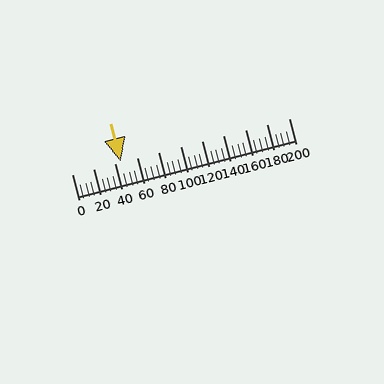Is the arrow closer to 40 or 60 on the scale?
The arrow is closer to 40.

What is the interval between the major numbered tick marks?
The major tick marks are spaced 20 units apart.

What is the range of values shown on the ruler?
The ruler shows values from 0 to 200.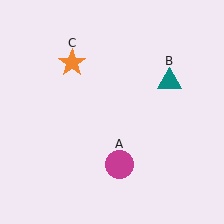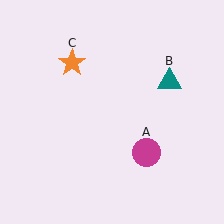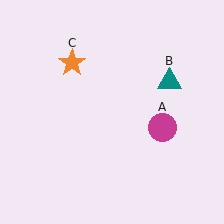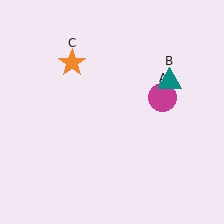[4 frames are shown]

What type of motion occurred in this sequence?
The magenta circle (object A) rotated counterclockwise around the center of the scene.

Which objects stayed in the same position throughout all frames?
Teal triangle (object B) and orange star (object C) remained stationary.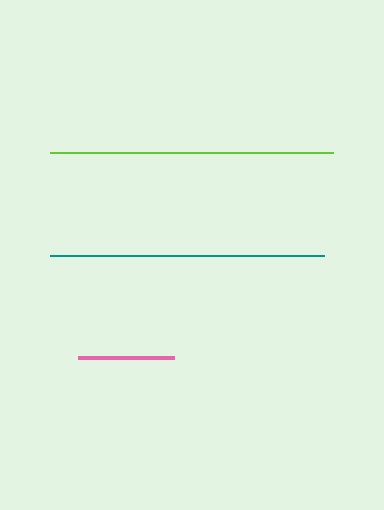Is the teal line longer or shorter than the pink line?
The teal line is longer than the pink line.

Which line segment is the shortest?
The pink line is the shortest at approximately 96 pixels.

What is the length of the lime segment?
The lime segment is approximately 284 pixels long.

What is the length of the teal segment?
The teal segment is approximately 274 pixels long.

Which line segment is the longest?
The lime line is the longest at approximately 284 pixels.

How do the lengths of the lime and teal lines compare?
The lime and teal lines are approximately the same length.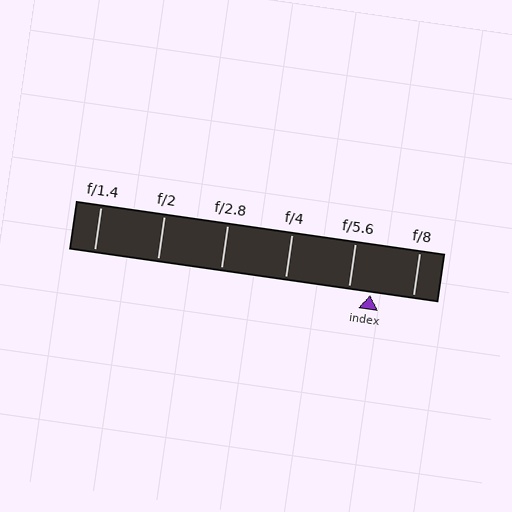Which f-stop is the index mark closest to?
The index mark is closest to f/5.6.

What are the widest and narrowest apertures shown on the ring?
The widest aperture shown is f/1.4 and the narrowest is f/8.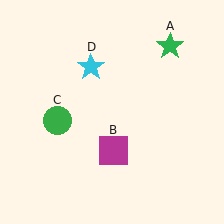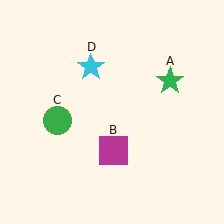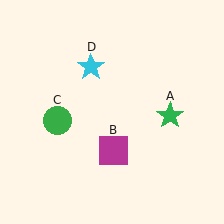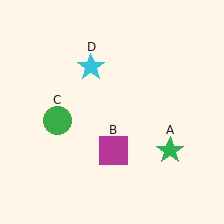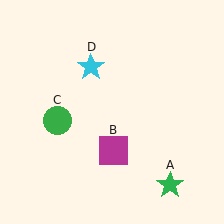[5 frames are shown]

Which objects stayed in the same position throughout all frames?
Magenta square (object B) and green circle (object C) and cyan star (object D) remained stationary.